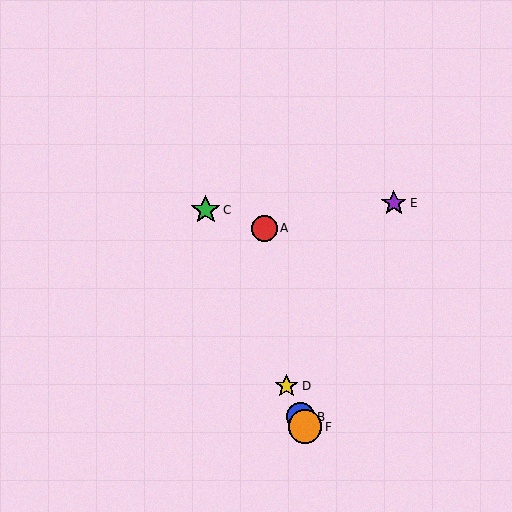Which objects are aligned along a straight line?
Objects B, C, D, F are aligned along a straight line.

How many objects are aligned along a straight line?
4 objects (B, C, D, F) are aligned along a straight line.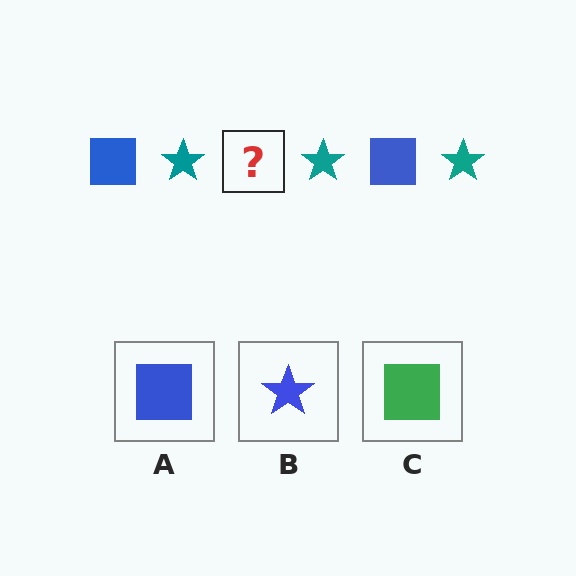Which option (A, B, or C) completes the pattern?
A.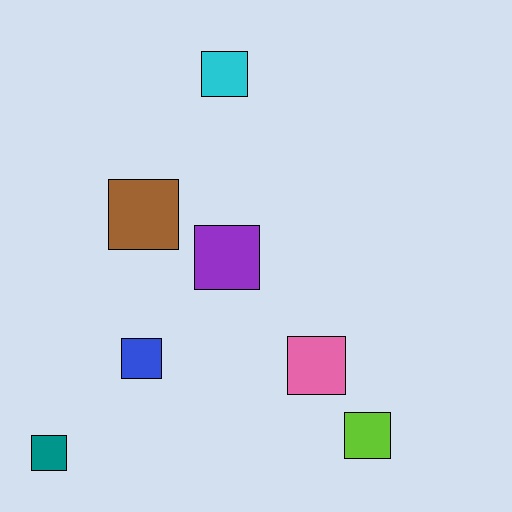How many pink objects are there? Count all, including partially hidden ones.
There is 1 pink object.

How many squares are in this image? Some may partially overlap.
There are 7 squares.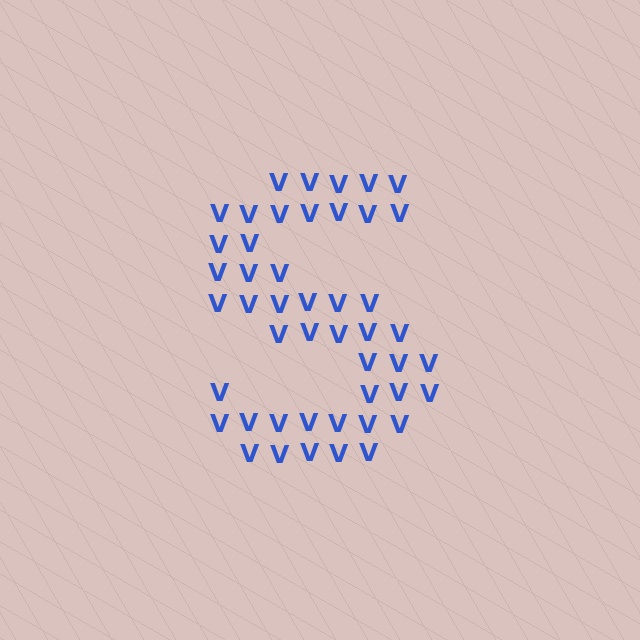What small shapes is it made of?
It is made of small letter V's.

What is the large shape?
The large shape is the letter S.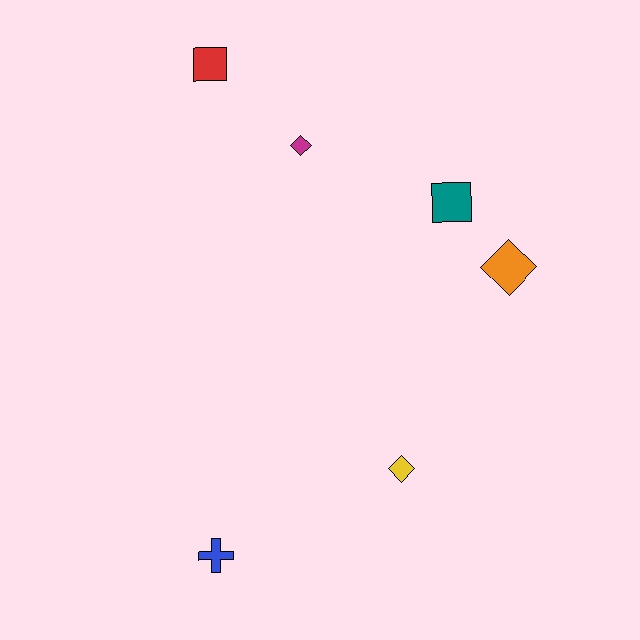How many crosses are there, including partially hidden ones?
There is 1 cross.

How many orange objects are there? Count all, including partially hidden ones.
There is 1 orange object.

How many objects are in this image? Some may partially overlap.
There are 6 objects.